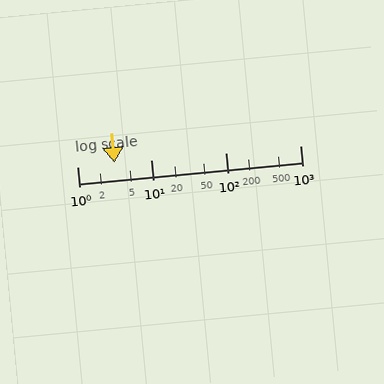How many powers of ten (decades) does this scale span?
The scale spans 3 decades, from 1 to 1000.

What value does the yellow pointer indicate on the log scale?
The pointer indicates approximately 3.2.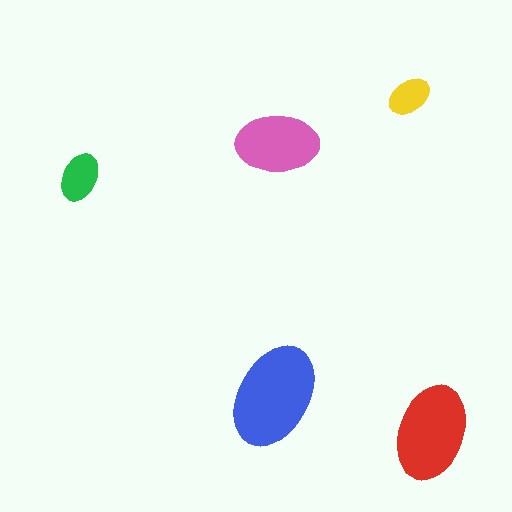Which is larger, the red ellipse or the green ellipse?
The red one.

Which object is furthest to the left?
The green ellipse is leftmost.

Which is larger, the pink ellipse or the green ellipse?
The pink one.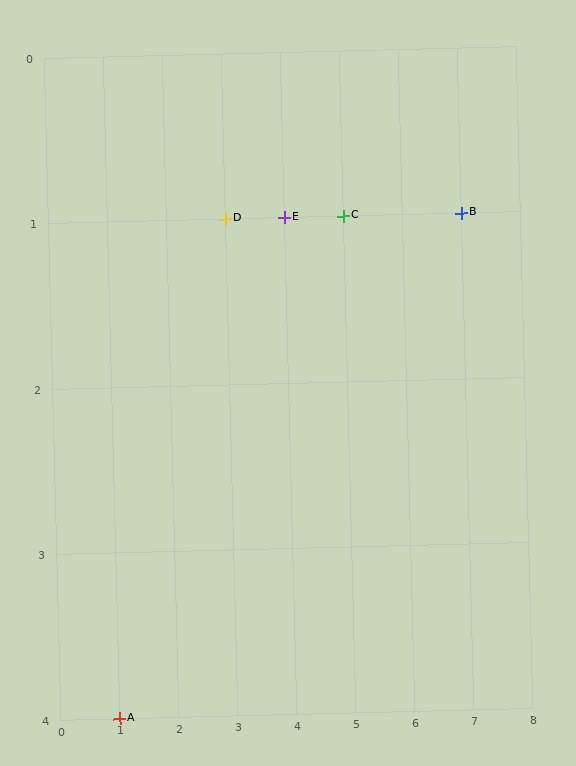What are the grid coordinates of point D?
Point D is at grid coordinates (3, 1).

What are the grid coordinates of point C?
Point C is at grid coordinates (5, 1).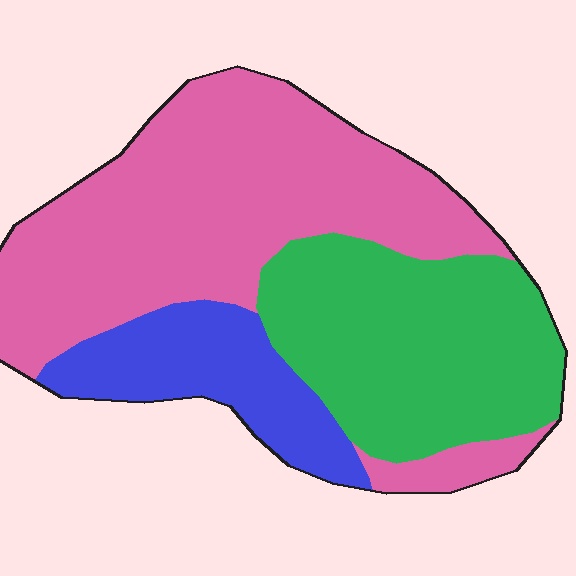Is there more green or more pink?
Pink.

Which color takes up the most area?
Pink, at roughly 50%.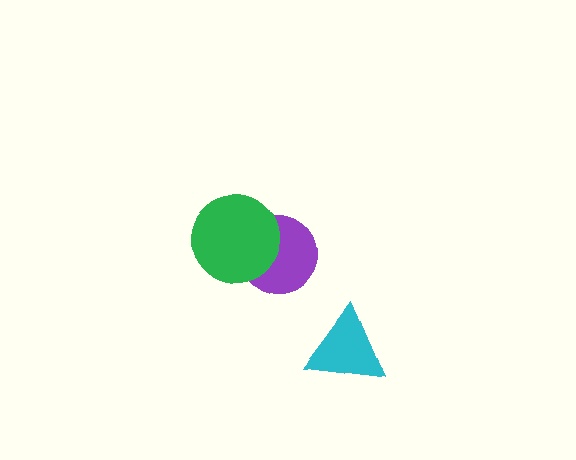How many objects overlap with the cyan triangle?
0 objects overlap with the cyan triangle.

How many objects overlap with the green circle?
1 object overlaps with the green circle.